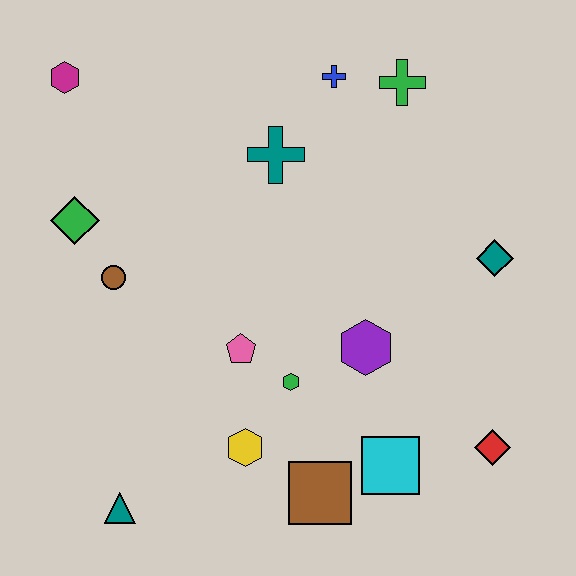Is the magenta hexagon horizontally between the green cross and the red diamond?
No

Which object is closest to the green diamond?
The brown circle is closest to the green diamond.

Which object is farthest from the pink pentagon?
The magenta hexagon is farthest from the pink pentagon.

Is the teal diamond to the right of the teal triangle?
Yes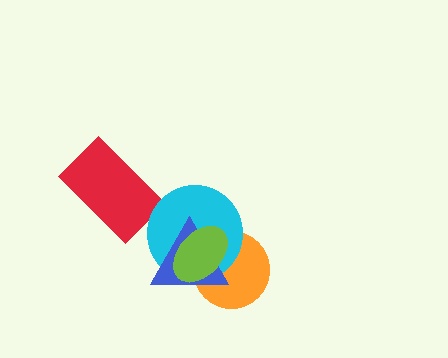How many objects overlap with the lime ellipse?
3 objects overlap with the lime ellipse.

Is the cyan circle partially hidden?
Yes, it is partially covered by another shape.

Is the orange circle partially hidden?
Yes, it is partially covered by another shape.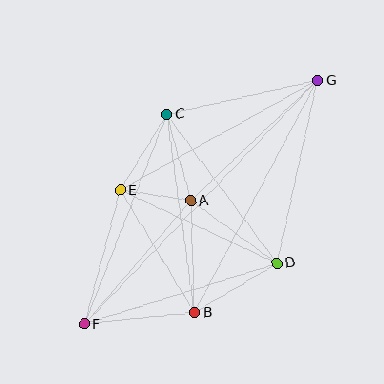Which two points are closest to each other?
Points A and E are closest to each other.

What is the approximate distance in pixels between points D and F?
The distance between D and F is approximately 202 pixels.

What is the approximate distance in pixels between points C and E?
The distance between C and E is approximately 89 pixels.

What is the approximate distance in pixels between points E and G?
The distance between E and G is approximately 226 pixels.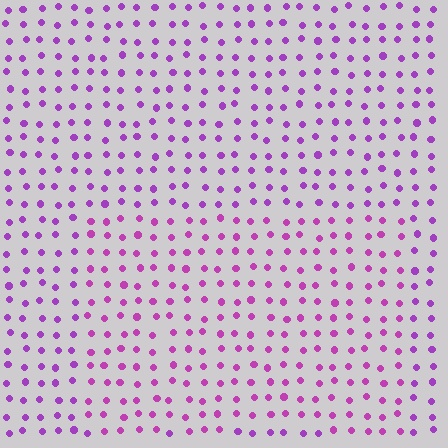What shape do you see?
I see a rectangle.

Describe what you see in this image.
The image is filled with small purple elements in a uniform arrangement. A rectangle-shaped region is visible where the elements are tinted to a slightly different hue, forming a subtle color boundary.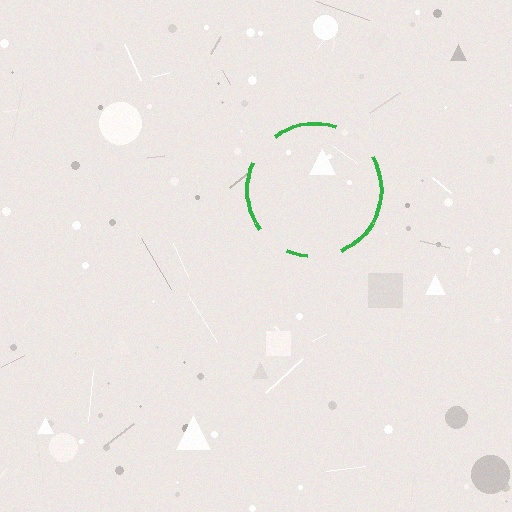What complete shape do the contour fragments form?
The contour fragments form a circle.